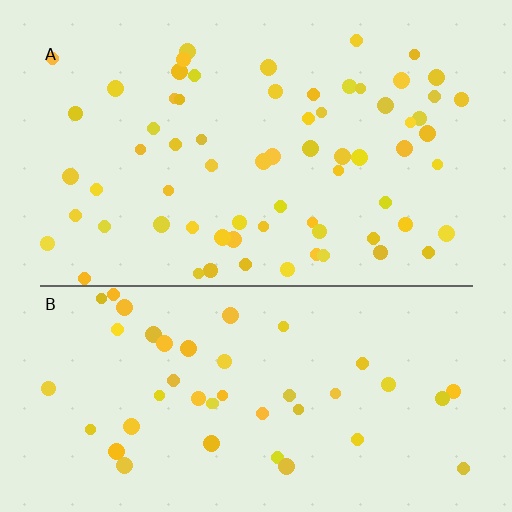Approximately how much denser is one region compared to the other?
Approximately 1.5× — region A over region B.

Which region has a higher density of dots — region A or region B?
A (the top).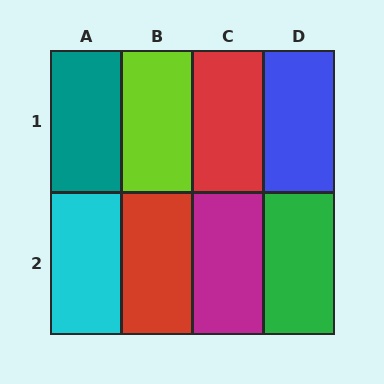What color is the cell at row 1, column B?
Lime.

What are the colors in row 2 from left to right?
Cyan, red, magenta, green.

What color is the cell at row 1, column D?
Blue.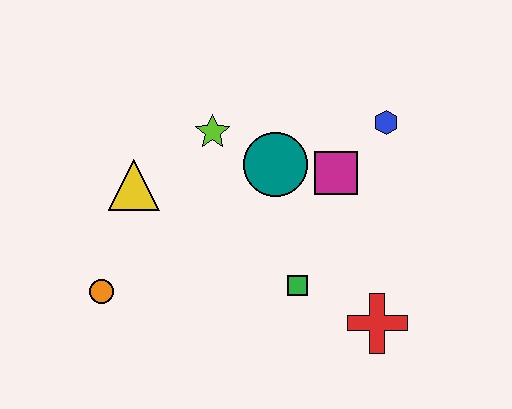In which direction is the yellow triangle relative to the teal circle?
The yellow triangle is to the left of the teal circle.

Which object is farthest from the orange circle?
The blue hexagon is farthest from the orange circle.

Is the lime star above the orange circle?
Yes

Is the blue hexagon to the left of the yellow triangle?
No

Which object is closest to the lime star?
The teal circle is closest to the lime star.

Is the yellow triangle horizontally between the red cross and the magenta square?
No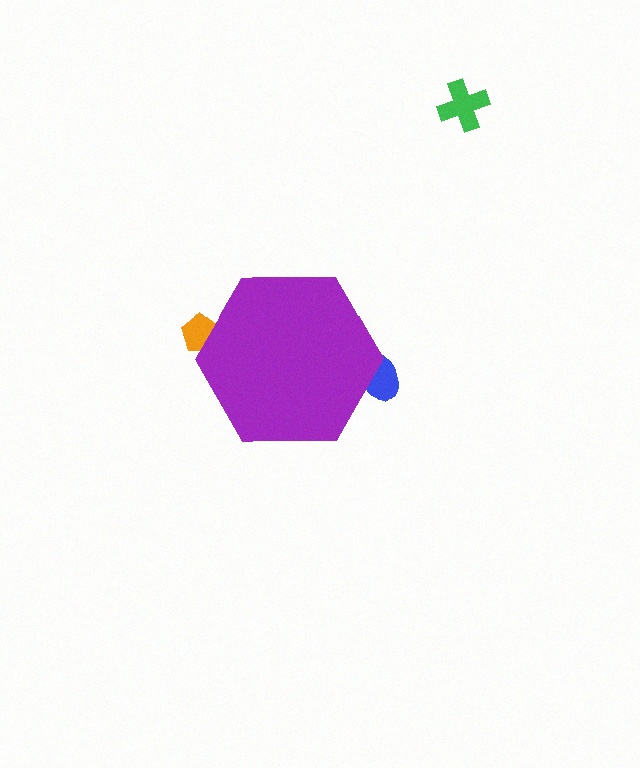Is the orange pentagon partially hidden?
Yes, the orange pentagon is partially hidden behind the purple hexagon.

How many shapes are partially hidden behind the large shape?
2 shapes are partially hidden.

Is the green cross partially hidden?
No, the green cross is fully visible.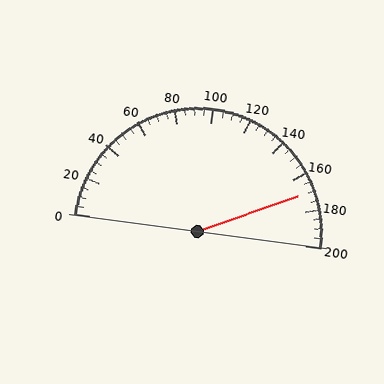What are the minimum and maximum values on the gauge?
The gauge ranges from 0 to 200.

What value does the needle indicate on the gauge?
The needle indicates approximately 170.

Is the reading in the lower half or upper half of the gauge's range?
The reading is in the upper half of the range (0 to 200).